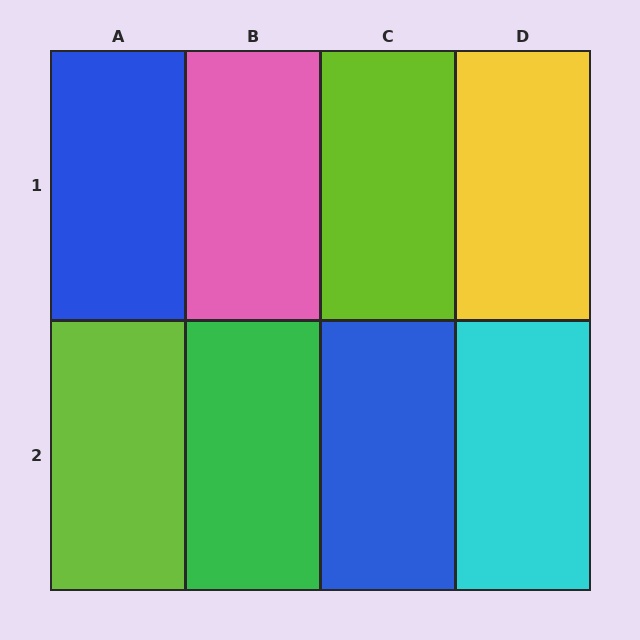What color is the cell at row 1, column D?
Yellow.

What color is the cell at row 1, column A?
Blue.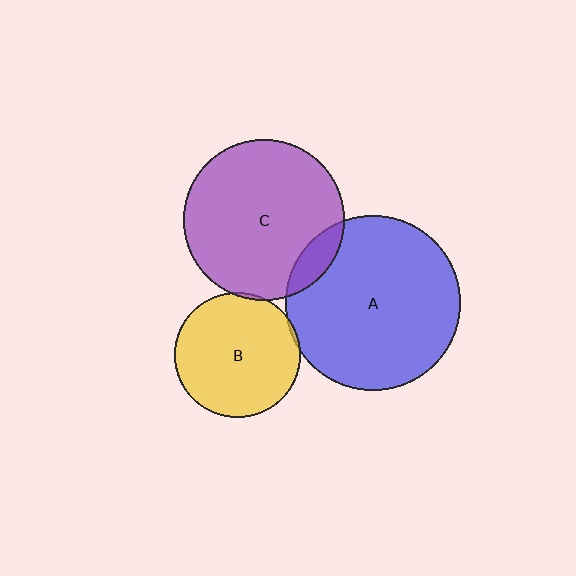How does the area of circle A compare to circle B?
Approximately 1.9 times.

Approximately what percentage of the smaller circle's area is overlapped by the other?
Approximately 10%.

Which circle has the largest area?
Circle A (blue).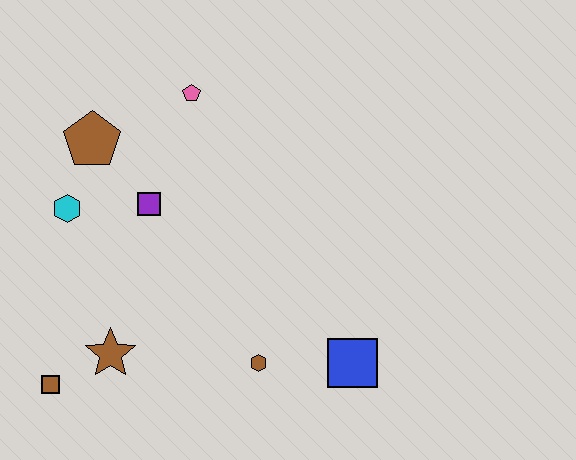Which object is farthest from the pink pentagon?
The brown square is farthest from the pink pentagon.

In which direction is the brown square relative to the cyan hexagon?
The brown square is below the cyan hexagon.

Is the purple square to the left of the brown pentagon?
No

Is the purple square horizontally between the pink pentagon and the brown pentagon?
Yes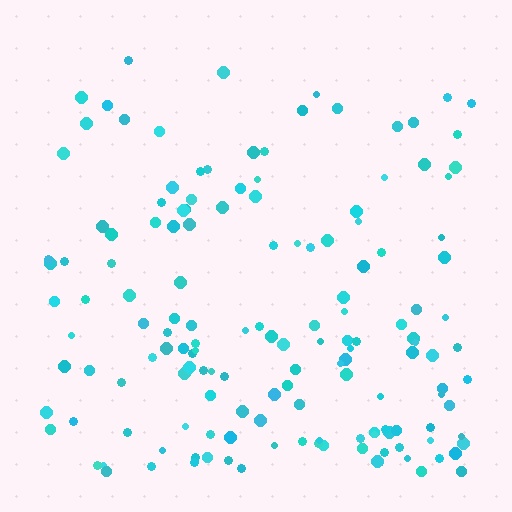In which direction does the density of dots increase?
From top to bottom, with the bottom side densest.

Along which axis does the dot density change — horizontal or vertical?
Vertical.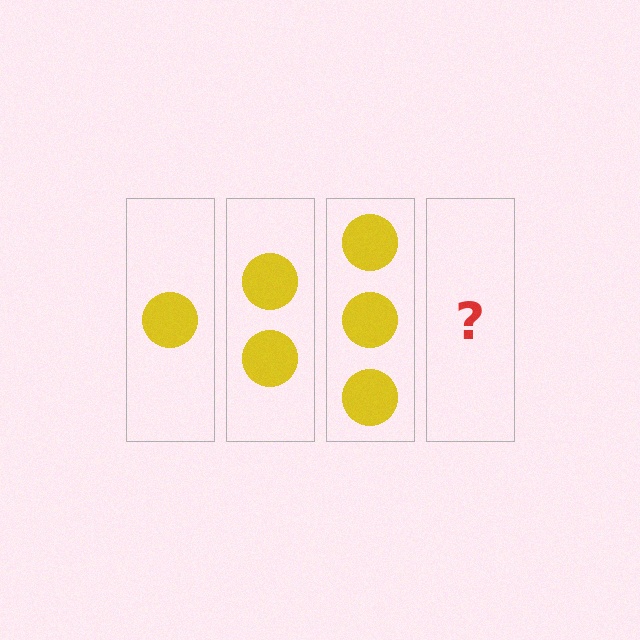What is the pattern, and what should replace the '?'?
The pattern is that each step adds one more circle. The '?' should be 4 circles.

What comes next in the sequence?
The next element should be 4 circles.